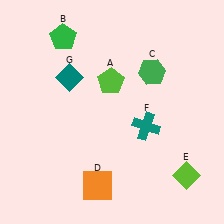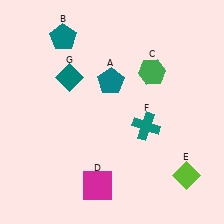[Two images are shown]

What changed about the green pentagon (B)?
In Image 1, B is green. In Image 2, it changed to teal.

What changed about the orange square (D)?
In Image 1, D is orange. In Image 2, it changed to magenta.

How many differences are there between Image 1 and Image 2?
There are 3 differences between the two images.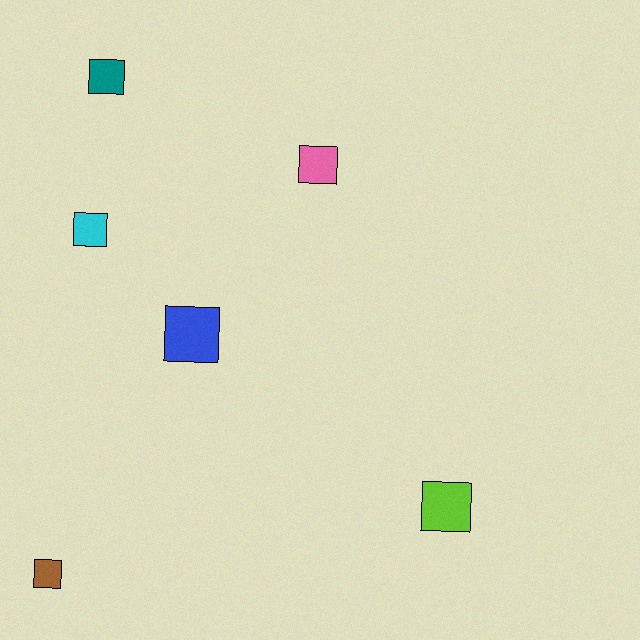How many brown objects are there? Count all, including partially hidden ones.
There is 1 brown object.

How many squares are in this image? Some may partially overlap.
There are 6 squares.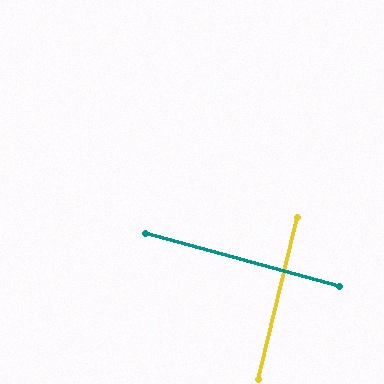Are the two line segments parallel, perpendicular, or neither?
Perpendicular — they meet at approximately 88°.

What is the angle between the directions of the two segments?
Approximately 88 degrees.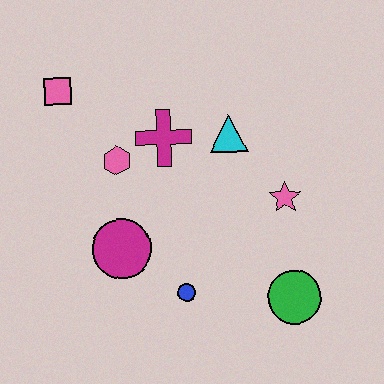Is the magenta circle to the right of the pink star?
No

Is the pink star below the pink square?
Yes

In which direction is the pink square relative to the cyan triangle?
The pink square is to the left of the cyan triangle.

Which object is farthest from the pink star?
The pink square is farthest from the pink star.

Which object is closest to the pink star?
The cyan triangle is closest to the pink star.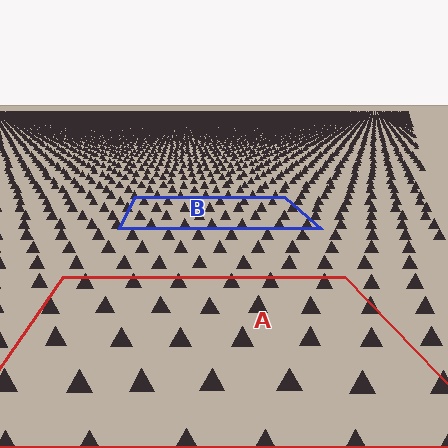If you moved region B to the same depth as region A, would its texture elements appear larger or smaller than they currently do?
They would appear larger. At a closer depth, the same texture elements are projected at a bigger on-screen size.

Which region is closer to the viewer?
Region A is closer. The texture elements there are larger and more spread out.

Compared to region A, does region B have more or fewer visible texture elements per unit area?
Region B has more texture elements per unit area — they are packed more densely because it is farther away.